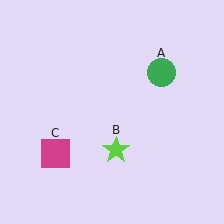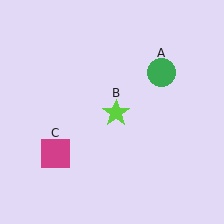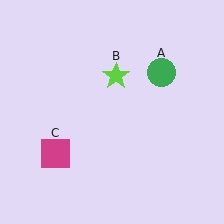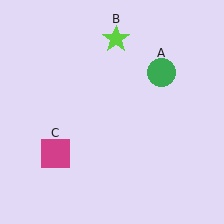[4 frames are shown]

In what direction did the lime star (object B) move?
The lime star (object B) moved up.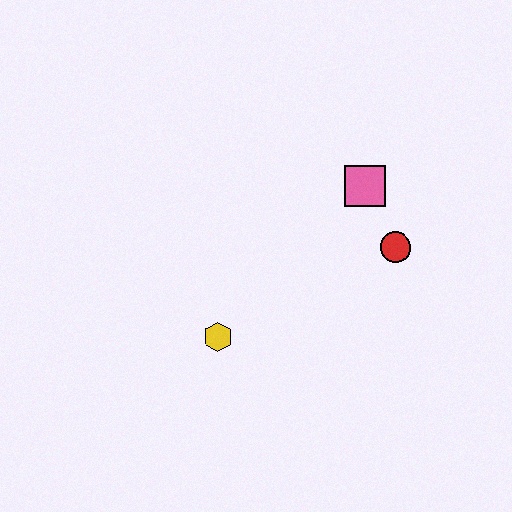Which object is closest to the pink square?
The red circle is closest to the pink square.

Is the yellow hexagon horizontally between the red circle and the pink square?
No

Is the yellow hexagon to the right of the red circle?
No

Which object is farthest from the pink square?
The yellow hexagon is farthest from the pink square.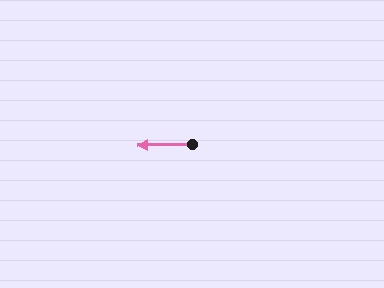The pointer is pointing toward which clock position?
Roughly 9 o'clock.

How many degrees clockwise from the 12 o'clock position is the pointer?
Approximately 269 degrees.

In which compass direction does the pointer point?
West.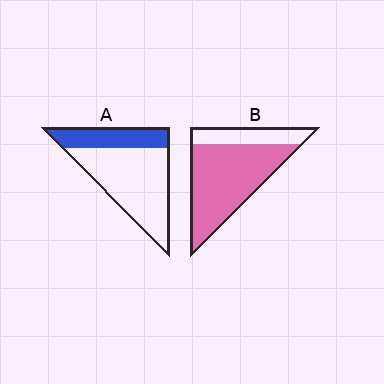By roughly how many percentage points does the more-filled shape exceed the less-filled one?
By roughly 45 percentage points (B over A).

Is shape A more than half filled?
No.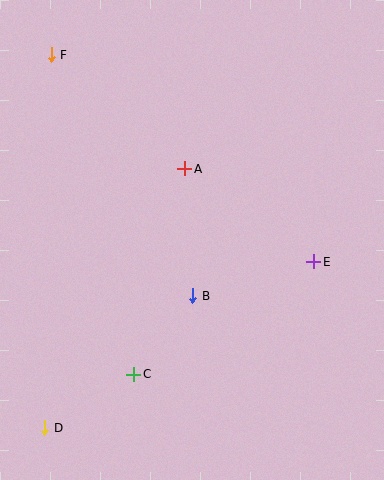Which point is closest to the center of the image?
Point B at (193, 296) is closest to the center.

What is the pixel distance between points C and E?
The distance between C and E is 212 pixels.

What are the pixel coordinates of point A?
Point A is at (185, 169).